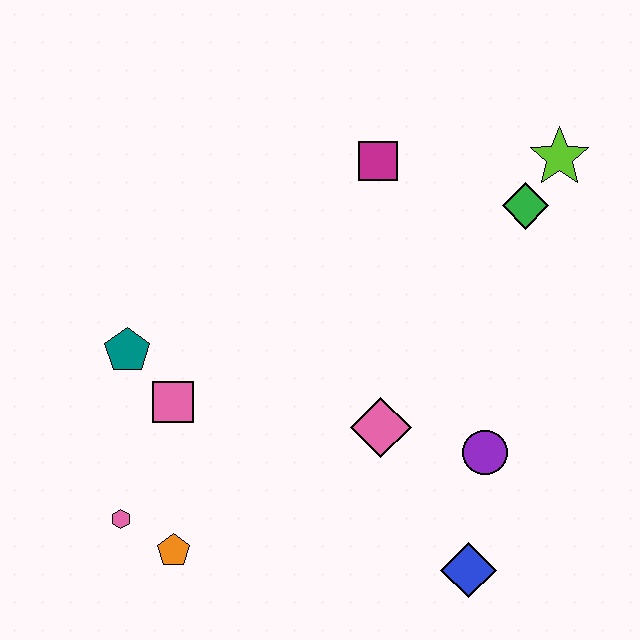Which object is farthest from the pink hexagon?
The lime star is farthest from the pink hexagon.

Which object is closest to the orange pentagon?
The pink hexagon is closest to the orange pentagon.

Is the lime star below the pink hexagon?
No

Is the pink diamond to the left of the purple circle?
Yes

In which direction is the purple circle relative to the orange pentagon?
The purple circle is to the right of the orange pentagon.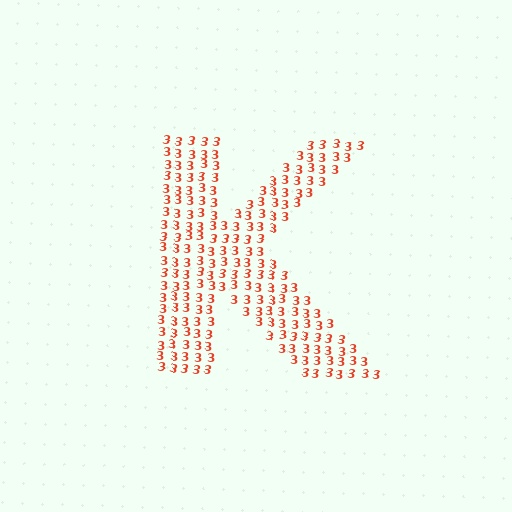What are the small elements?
The small elements are digit 3's.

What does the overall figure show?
The overall figure shows the letter K.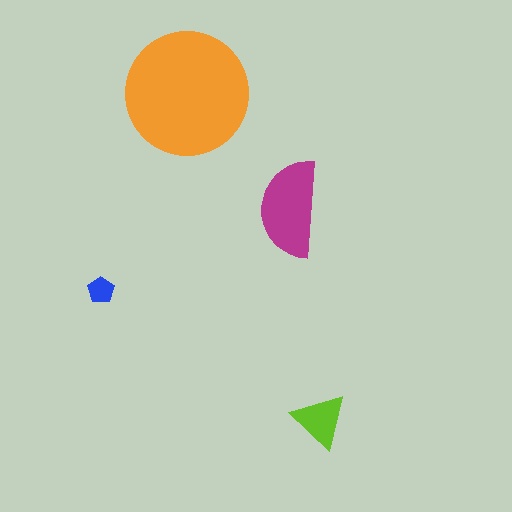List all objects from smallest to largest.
The blue pentagon, the lime triangle, the magenta semicircle, the orange circle.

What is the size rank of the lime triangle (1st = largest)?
3rd.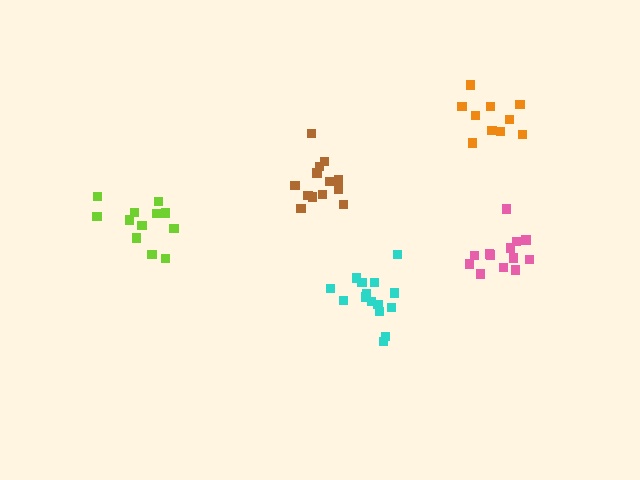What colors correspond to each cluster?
The clusters are colored: lime, cyan, brown, pink, orange.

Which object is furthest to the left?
The lime cluster is leftmost.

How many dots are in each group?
Group 1: 12 dots, Group 2: 15 dots, Group 3: 13 dots, Group 4: 13 dots, Group 5: 10 dots (63 total).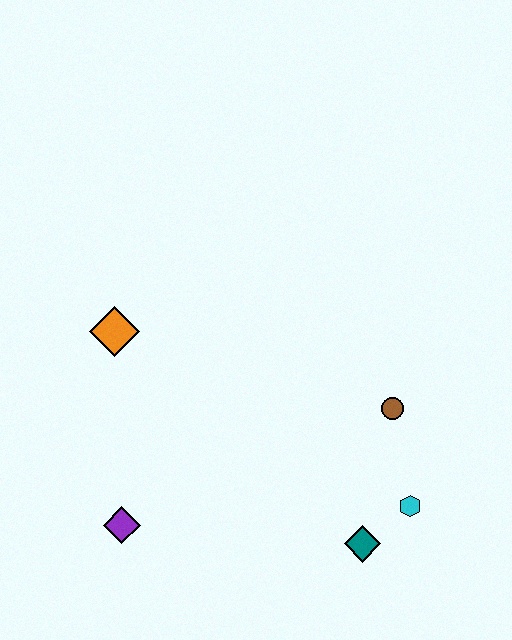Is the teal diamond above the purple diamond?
No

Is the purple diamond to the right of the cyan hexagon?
No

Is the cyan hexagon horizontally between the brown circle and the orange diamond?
No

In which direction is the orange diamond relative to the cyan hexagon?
The orange diamond is to the left of the cyan hexagon.